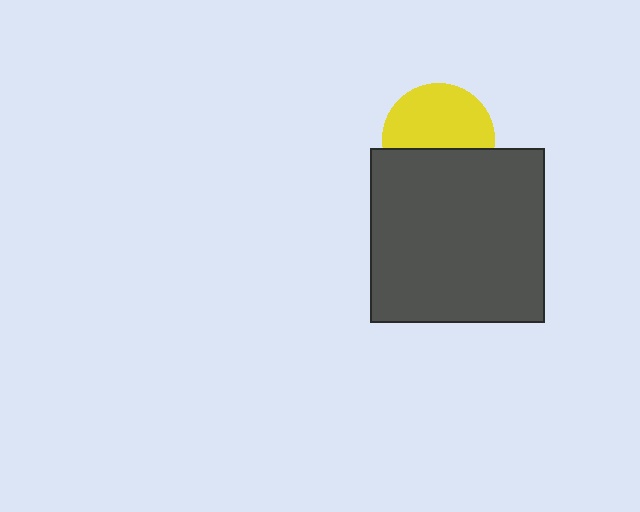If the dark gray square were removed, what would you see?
You would see the complete yellow circle.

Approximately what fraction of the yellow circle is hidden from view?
Roughly 41% of the yellow circle is hidden behind the dark gray square.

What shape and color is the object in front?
The object in front is a dark gray square.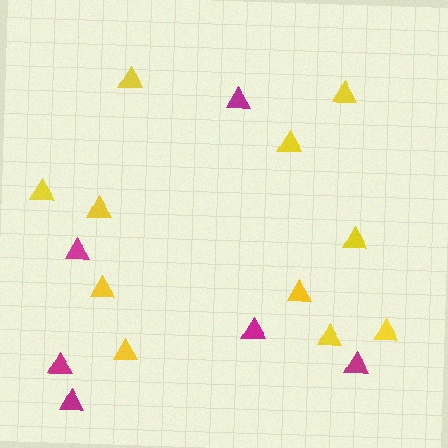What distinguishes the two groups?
There are 2 groups: one group of magenta triangles (6) and one group of yellow triangles (11).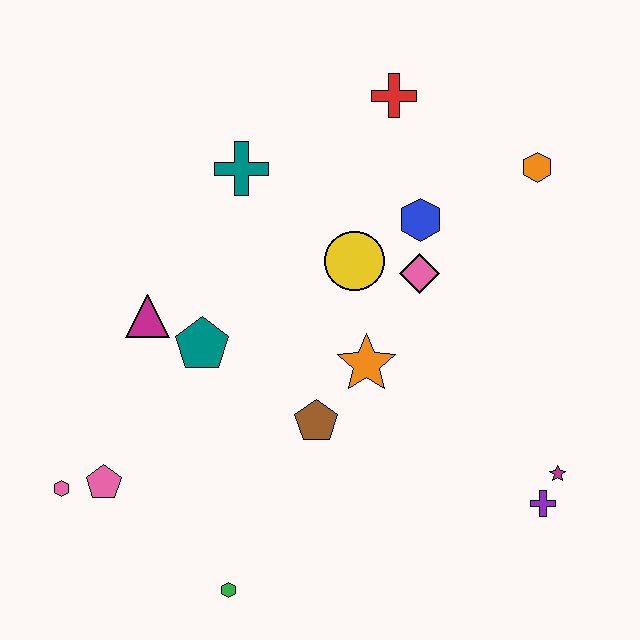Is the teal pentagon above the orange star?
Yes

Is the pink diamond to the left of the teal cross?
No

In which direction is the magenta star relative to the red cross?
The magenta star is below the red cross.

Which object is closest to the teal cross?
The yellow circle is closest to the teal cross.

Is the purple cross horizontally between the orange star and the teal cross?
No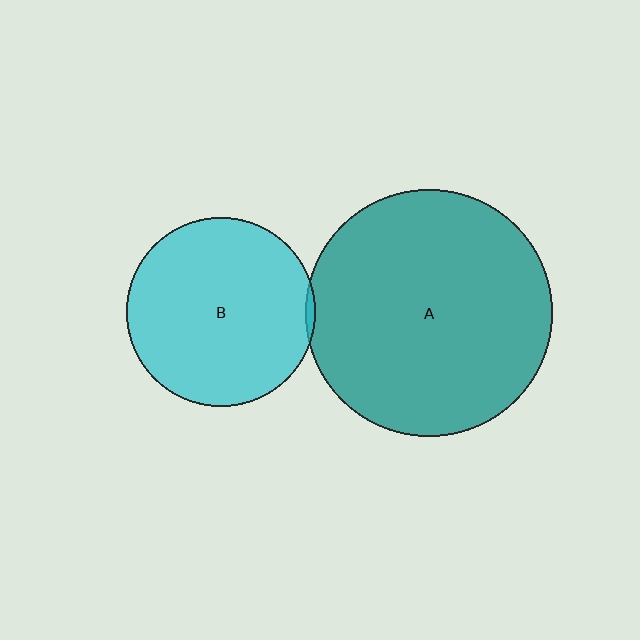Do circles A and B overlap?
Yes.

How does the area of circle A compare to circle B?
Approximately 1.7 times.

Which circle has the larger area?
Circle A (teal).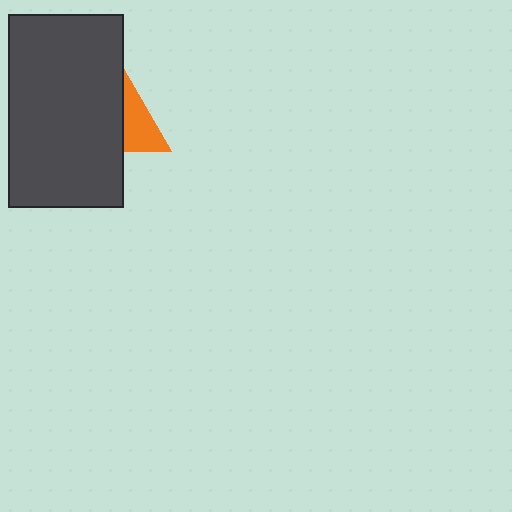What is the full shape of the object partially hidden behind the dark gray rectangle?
The partially hidden object is an orange triangle.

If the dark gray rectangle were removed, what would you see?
You would see the complete orange triangle.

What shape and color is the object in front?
The object in front is a dark gray rectangle.